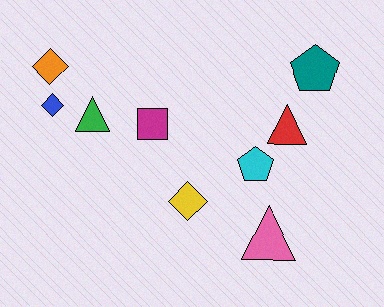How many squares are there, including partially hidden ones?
There is 1 square.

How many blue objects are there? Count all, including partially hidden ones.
There is 1 blue object.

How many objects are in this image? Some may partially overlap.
There are 9 objects.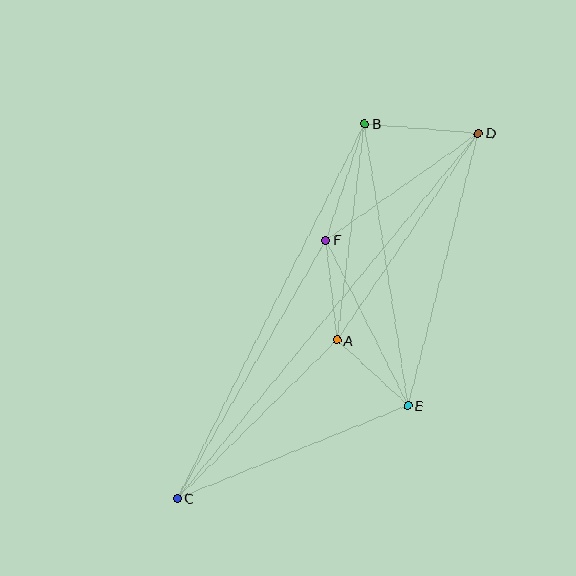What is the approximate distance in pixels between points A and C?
The distance between A and C is approximately 225 pixels.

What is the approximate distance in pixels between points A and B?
The distance between A and B is approximately 218 pixels.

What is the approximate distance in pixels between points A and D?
The distance between A and D is approximately 251 pixels.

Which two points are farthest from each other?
Points C and D are farthest from each other.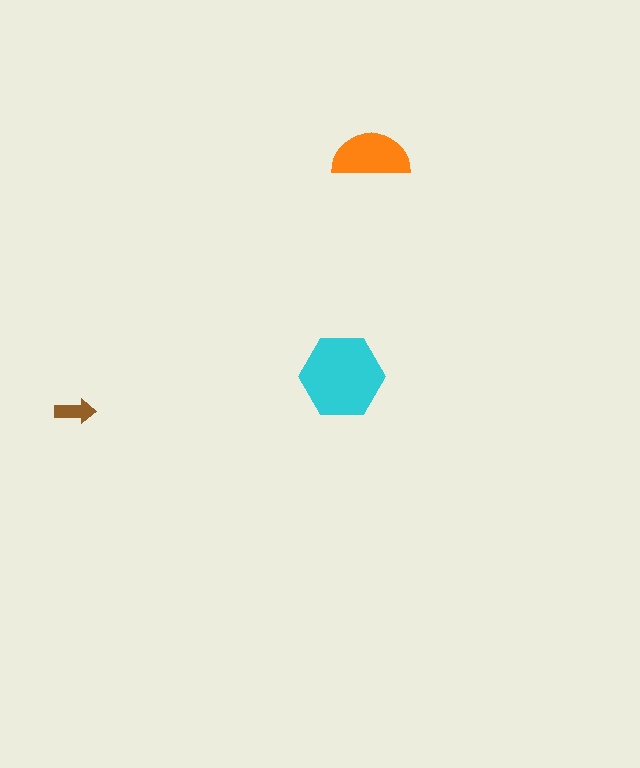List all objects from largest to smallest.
The cyan hexagon, the orange semicircle, the brown arrow.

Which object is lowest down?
The brown arrow is bottommost.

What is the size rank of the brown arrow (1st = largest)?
3rd.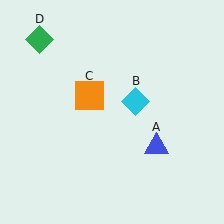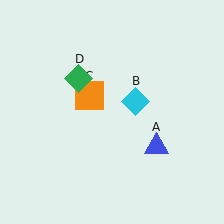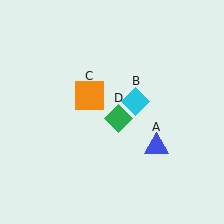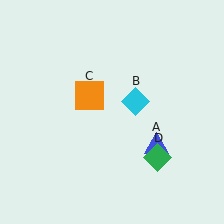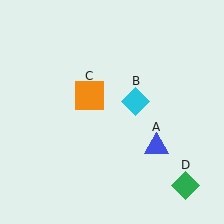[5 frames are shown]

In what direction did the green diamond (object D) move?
The green diamond (object D) moved down and to the right.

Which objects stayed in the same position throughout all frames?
Blue triangle (object A) and cyan diamond (object B) and orange square (object C) remained stationary.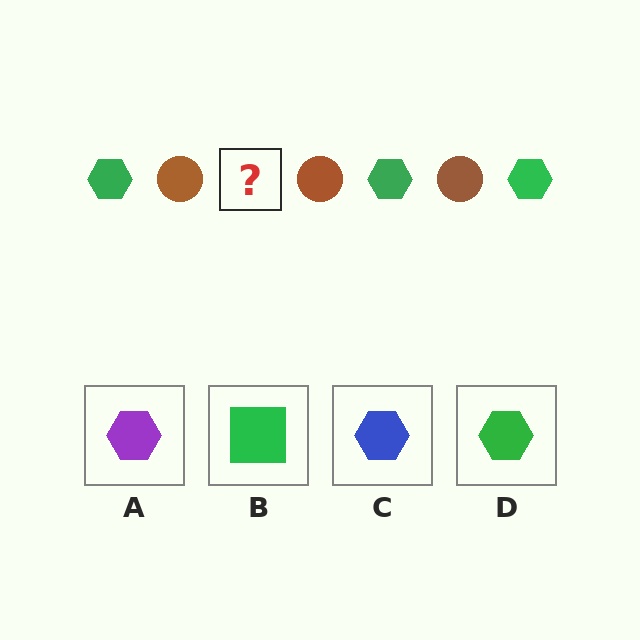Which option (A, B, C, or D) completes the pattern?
D.